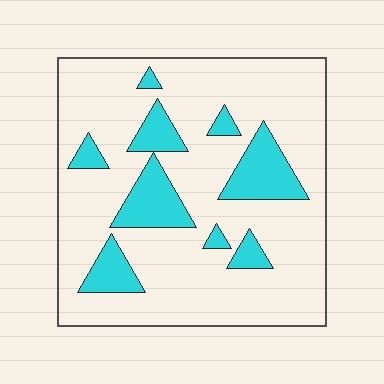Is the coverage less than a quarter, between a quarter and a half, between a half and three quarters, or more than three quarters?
Less than a quarter.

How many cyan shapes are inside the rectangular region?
9.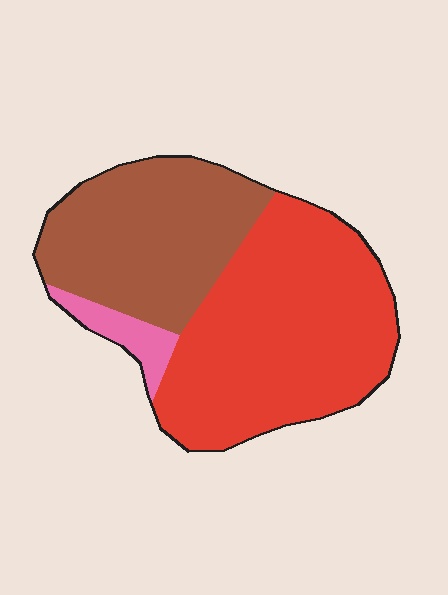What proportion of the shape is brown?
Brown takes up about three eighths (3/8) of the shape.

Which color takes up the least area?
Pink, at roughly 5%.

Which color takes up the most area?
Red, at roughly 55%.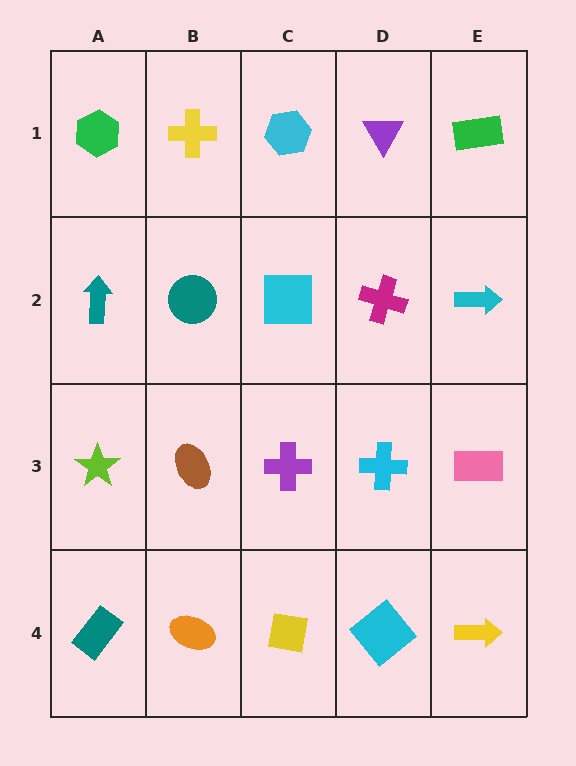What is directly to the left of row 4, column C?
An orange ellipse.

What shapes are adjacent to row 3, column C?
A cyan square (row 2, column C), a yellow square (row 4, column C), a brown ellipse (row 3, column B), a cyan cross (row 3, column D).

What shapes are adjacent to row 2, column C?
A cyan hexagon (row 1, column C), a purple cross (row 3, column C), a teal circle (row 2, column B), a magenta cross (row 2, column D).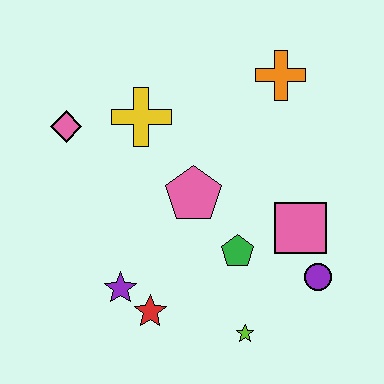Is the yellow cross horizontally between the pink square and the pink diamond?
Yes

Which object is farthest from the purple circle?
The pink diamond is farthest from the purple circle.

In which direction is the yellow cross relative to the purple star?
The yellow cross is above the purple star.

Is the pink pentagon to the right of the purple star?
Yes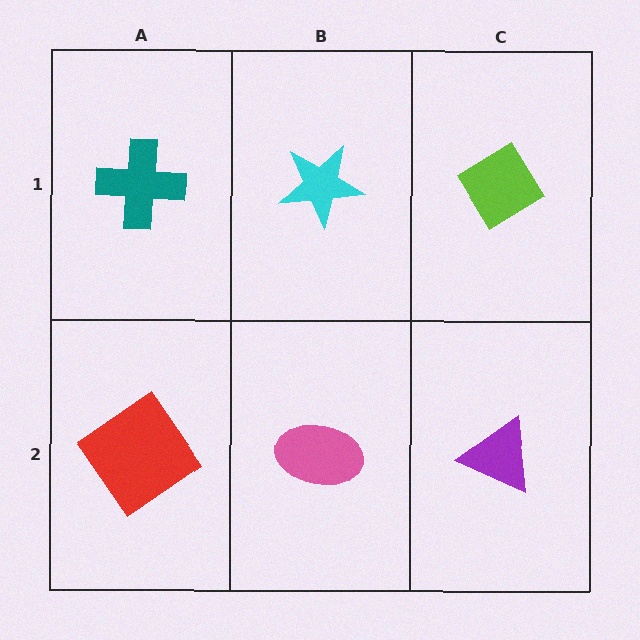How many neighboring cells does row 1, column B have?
3.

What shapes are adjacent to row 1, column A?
A red diamond (row 2, column A), a cyan star (row 1, column B).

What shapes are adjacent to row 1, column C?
A purple triangle (row 2, column C), a cyan star (row 1, column B).